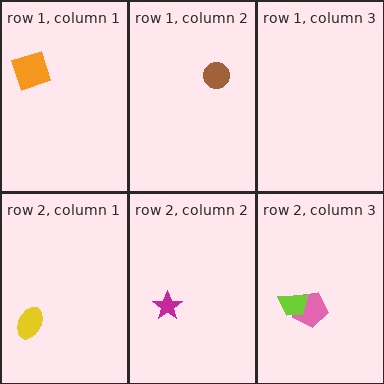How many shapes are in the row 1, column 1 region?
1.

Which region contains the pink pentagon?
The row 2, column 3 region.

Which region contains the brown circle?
The row 1, column 2 region.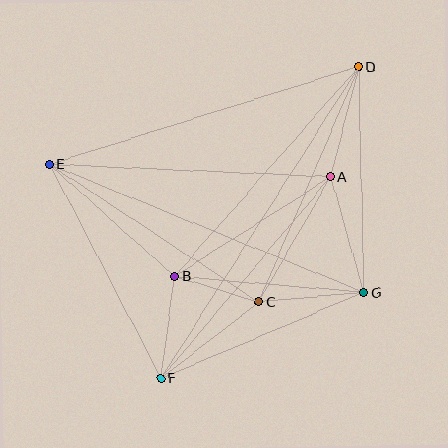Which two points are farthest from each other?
Points D and F are farthest from each other.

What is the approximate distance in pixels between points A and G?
The distance between A and G is approximately 120 pixels.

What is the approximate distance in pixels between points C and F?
The distance between C and F is approximately 125 pixels.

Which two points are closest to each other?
Points B and C are closest to each other.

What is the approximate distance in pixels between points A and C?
The distance between A and C is approximately 144 pixels.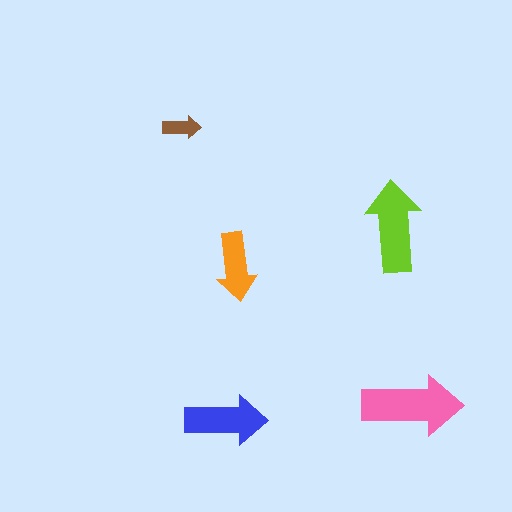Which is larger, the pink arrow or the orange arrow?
The pink one.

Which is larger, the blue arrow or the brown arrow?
The blue one.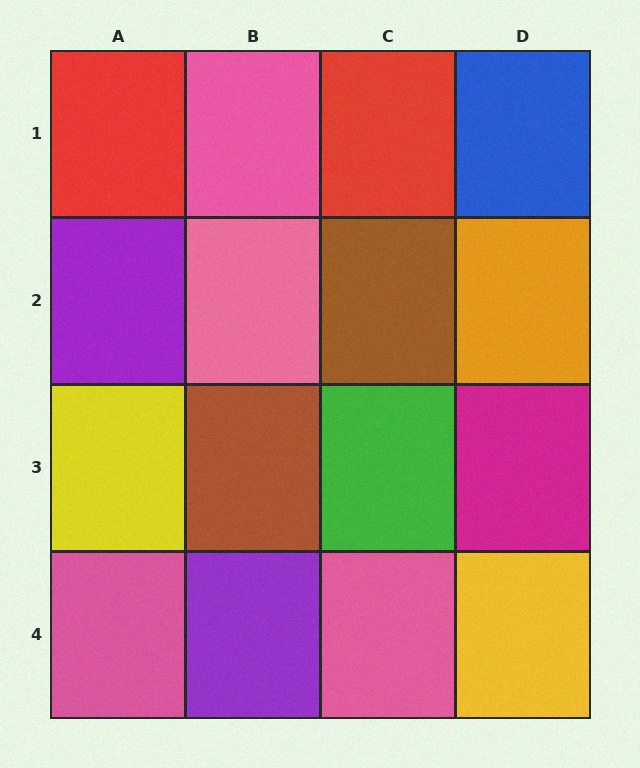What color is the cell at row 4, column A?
Pink.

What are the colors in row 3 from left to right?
Yellow, brown, green, magenta.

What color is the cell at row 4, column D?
Yellow.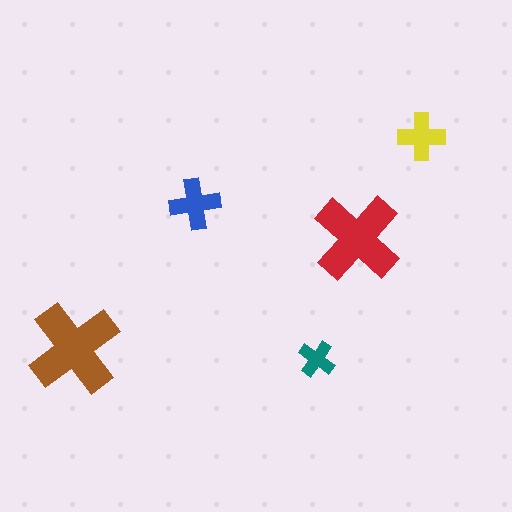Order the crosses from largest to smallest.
the brown one, the red one, the blue one, the yellow one, the teal one.